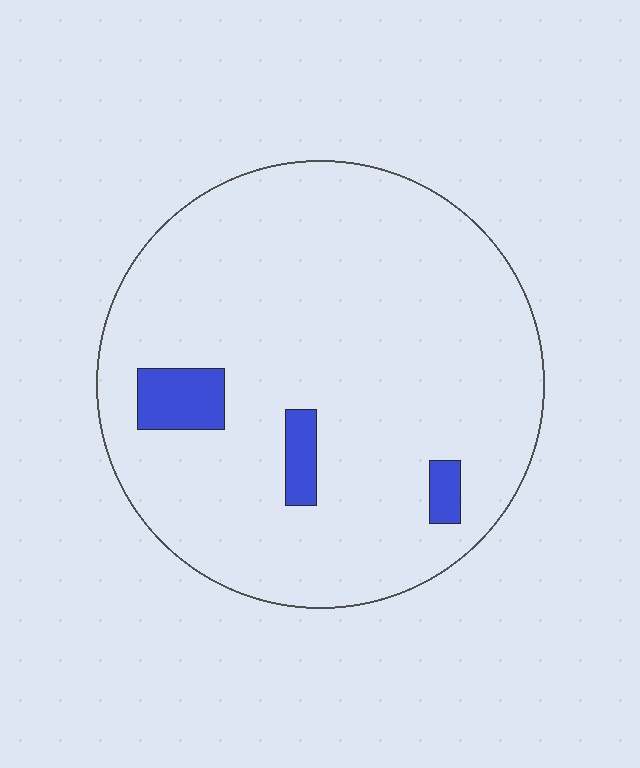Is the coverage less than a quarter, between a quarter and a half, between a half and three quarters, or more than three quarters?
Less than a quarter.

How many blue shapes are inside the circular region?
3.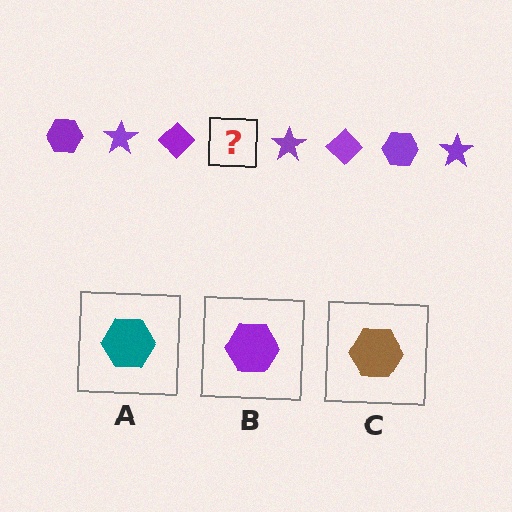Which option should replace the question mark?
Option B.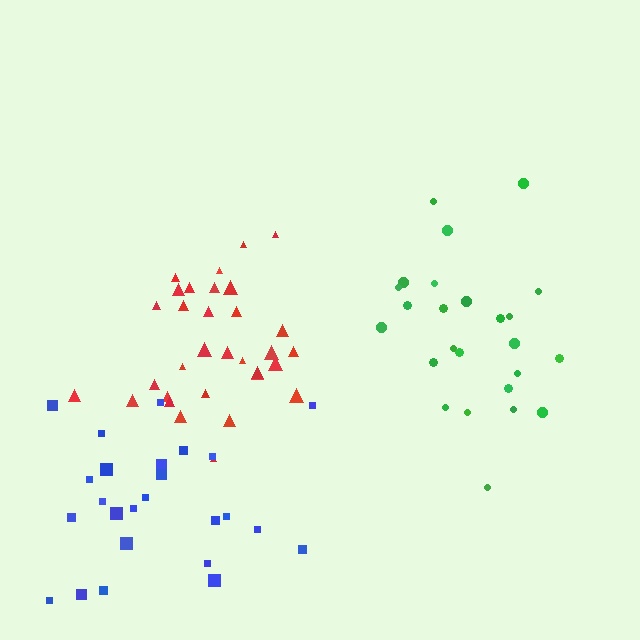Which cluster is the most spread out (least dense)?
Blue.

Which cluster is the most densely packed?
Red.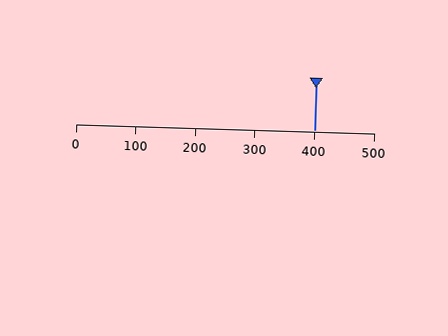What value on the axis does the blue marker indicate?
The marker indicates approximately 400.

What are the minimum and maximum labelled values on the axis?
The axis runs from 0 to 500.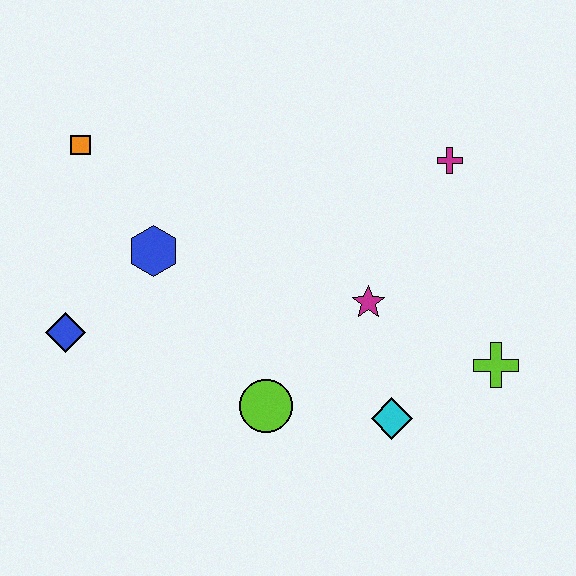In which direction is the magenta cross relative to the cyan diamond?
The magenta cross is above the cyan diamond.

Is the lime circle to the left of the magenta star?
Yes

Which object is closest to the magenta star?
The cyan diamond is closest to the magenta star.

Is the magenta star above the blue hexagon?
No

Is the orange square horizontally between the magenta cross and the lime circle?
No